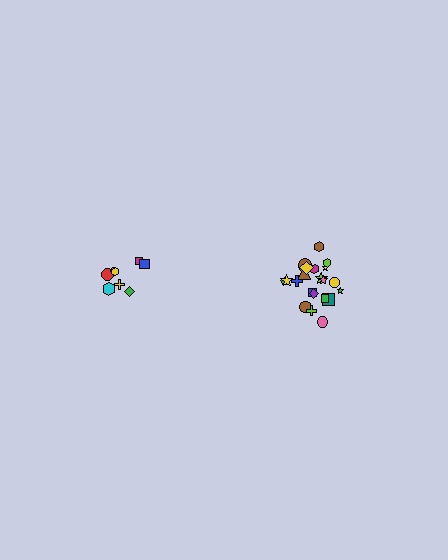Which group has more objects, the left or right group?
The right group.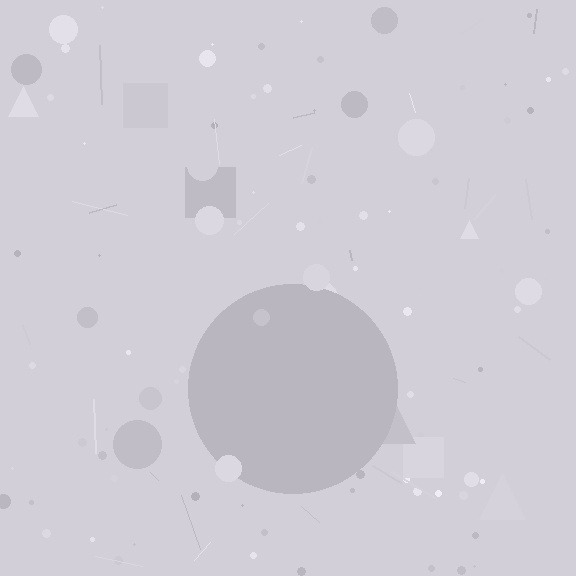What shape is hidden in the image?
A circle is hidden in the image.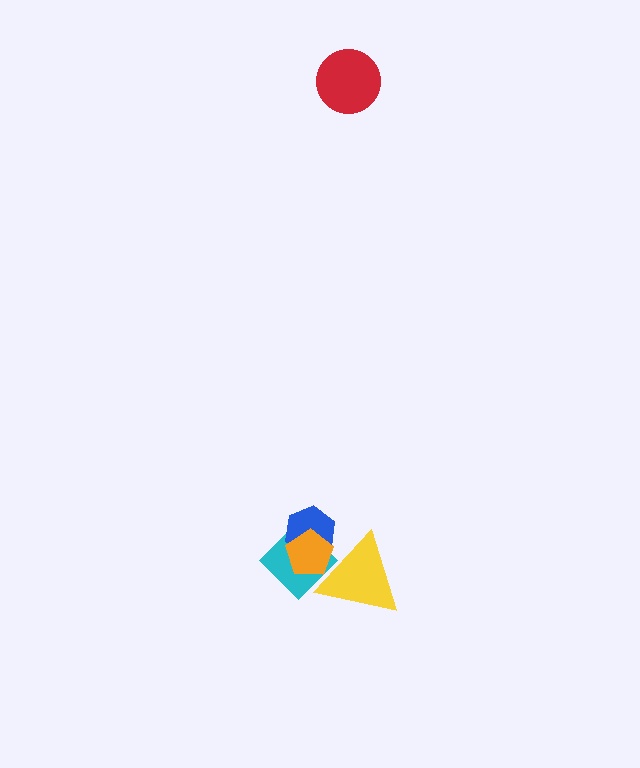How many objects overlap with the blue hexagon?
3 objects overlap with the blue hexagon.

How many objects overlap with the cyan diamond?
3 objects overlap with the cyan diamond.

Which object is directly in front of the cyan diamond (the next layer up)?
The blue hexagon is directly in front of the cyan diamond.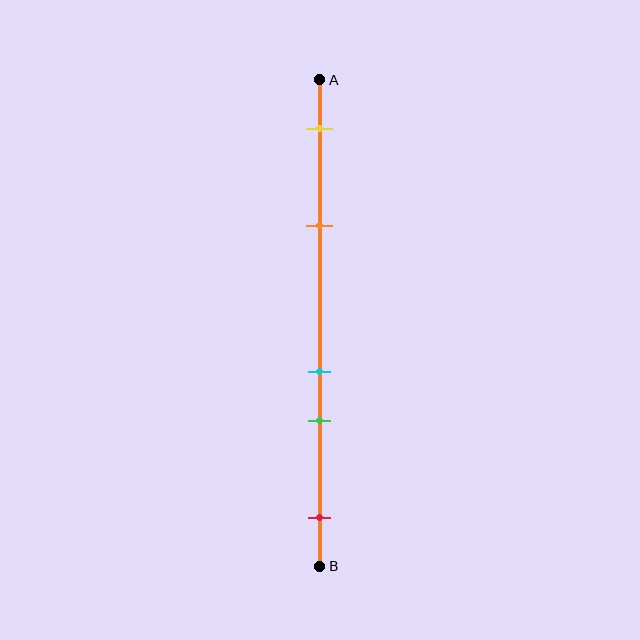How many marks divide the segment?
There are 5 marks dividing the segment.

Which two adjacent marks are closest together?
The cyan and green marks are the closest adjacent pair.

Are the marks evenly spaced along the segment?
No, the marks are not evenly spaced.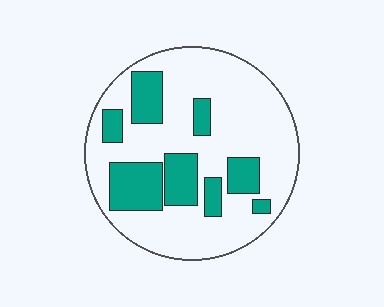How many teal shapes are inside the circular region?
8.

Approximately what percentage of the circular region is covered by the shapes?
Approximately 25%.